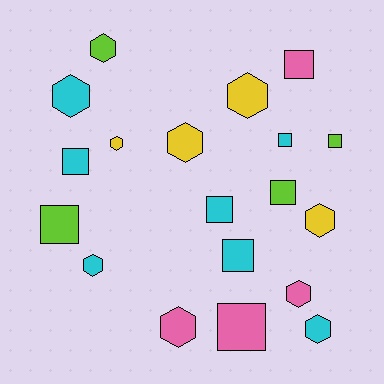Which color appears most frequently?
Cyan, with 7 objects.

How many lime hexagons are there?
There is 1 lime hexagon.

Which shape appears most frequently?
Hexagon, with 10 objects.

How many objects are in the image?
There are 19 objects.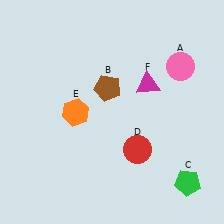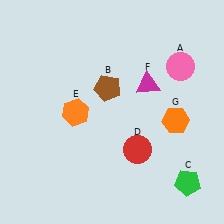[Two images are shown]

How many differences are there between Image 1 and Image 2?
There is 1 difference between the two images.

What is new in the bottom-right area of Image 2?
An orange hexagon (G) was added in the bottom-right area of Image 2.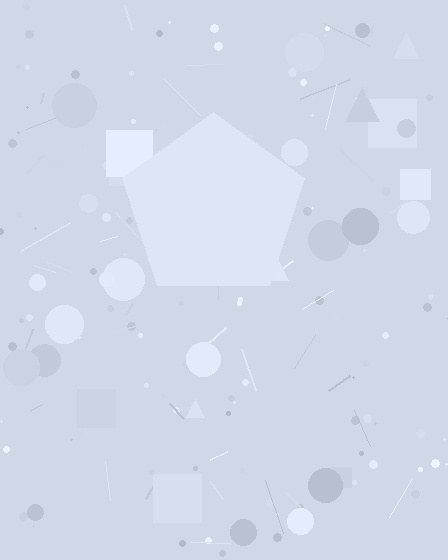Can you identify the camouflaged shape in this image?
The camouflaged shape is a pentagon.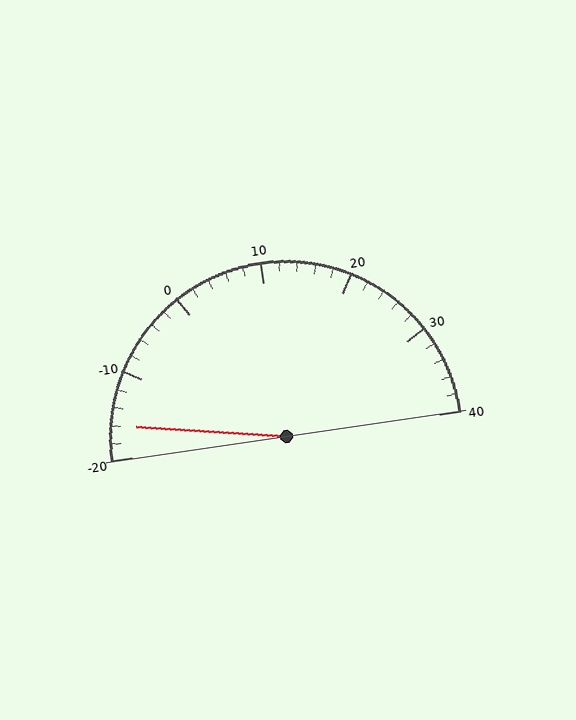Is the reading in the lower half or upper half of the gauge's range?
The reading is in the lower half of the range (-20 to 40).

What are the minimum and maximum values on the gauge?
The gauge ranges from -20 to 40.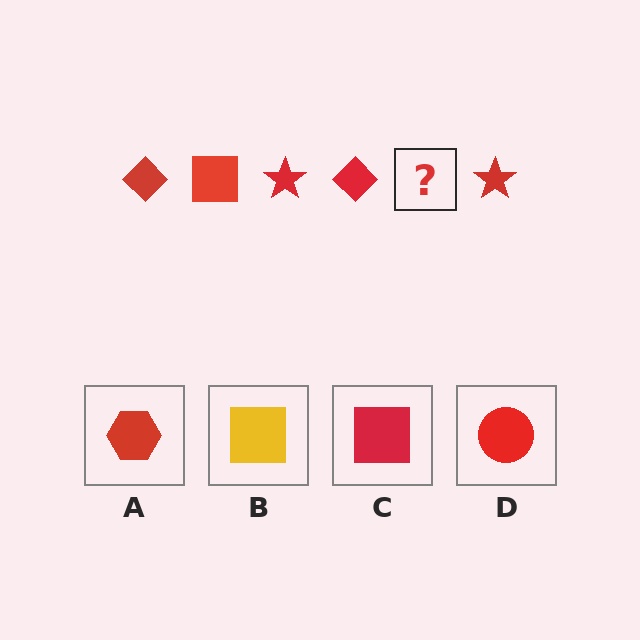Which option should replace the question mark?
Option C.